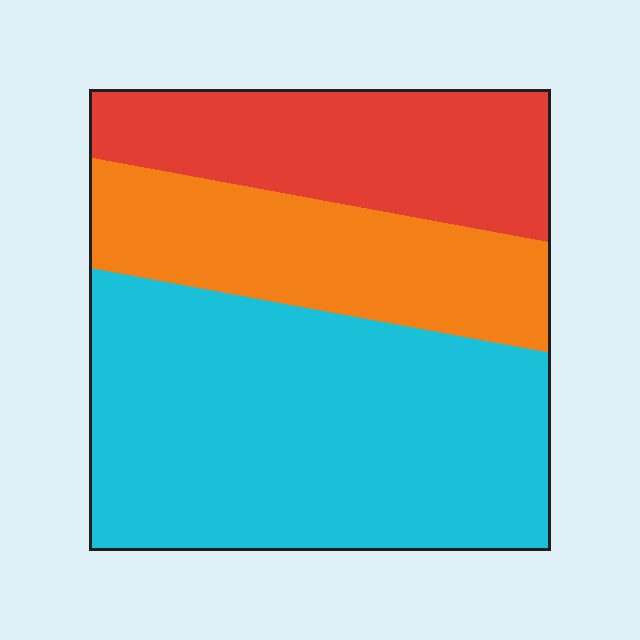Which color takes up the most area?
Cyan, at roughly 50%.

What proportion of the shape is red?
Red covers about 25% of the shape.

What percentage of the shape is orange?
Orange takes up about one quarter (1/4) of the shape.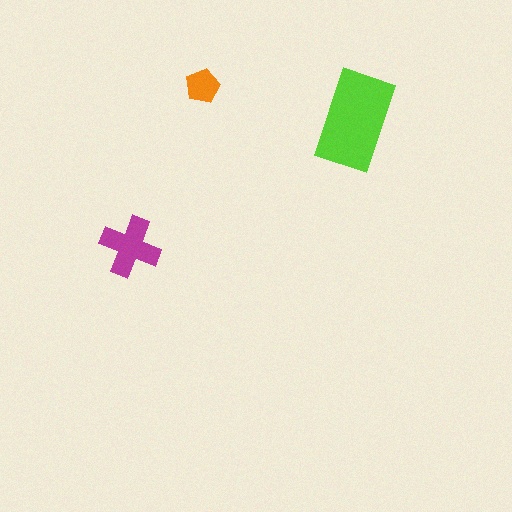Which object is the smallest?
The orange pentagon.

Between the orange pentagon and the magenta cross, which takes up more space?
The magenta cross.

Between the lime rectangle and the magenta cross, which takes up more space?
The lime rectangle.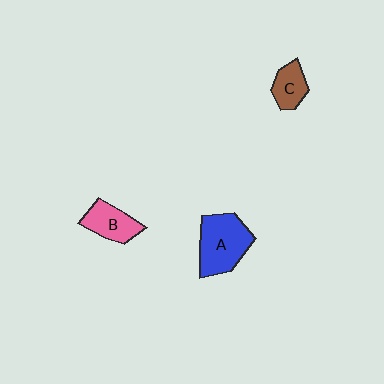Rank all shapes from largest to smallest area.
From largest to smallest: A (blue), B (pink), C (brown).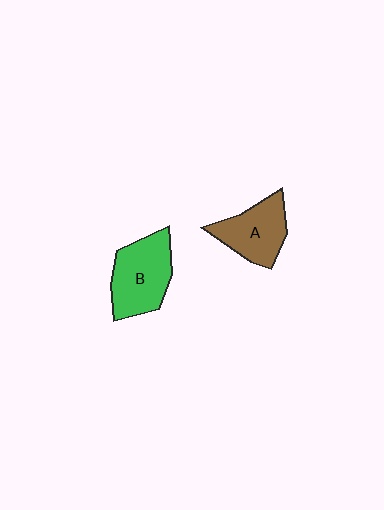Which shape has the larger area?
Shape B (green).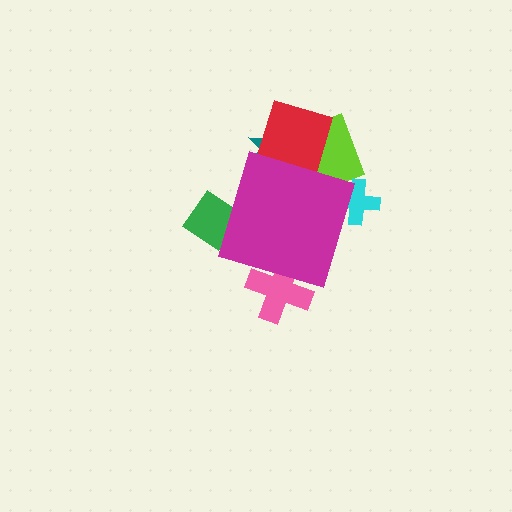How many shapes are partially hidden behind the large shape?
6 shapes are partially hidden.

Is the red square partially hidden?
Yes, the red square is partially hidden behind the magenta diamond.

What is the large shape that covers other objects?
A magenta diamond.